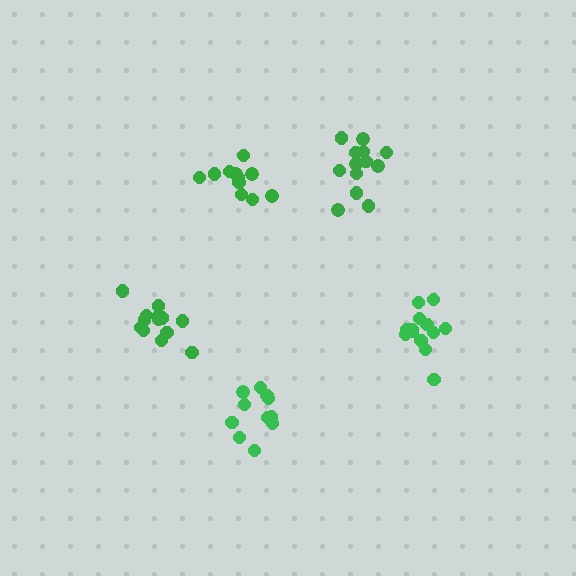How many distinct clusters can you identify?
There are 5 distinct clusters.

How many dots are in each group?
Group 1: 13 dots, Group 2: 13 dots, Group 3: 13 dots, Group 4: 11 dots, Group 5: 11 dots (61 total).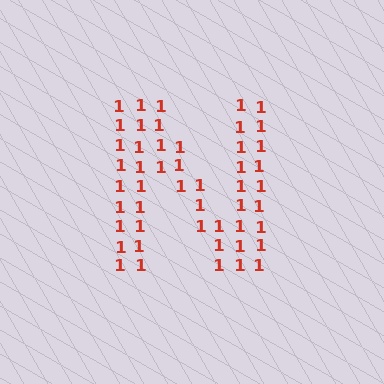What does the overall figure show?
The overall figure shows the letter N.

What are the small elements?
The small elements are digit 1's.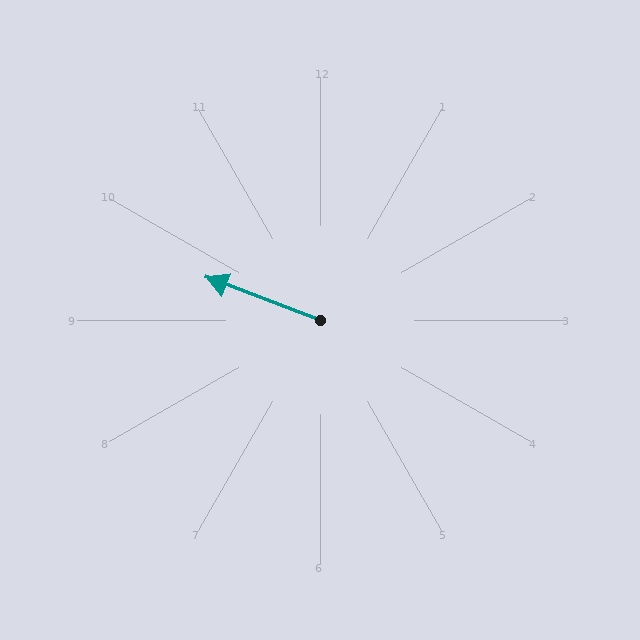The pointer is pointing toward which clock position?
Roughly 10 o'clock.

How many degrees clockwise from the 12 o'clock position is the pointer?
Approximately 291 degrees.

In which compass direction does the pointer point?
West.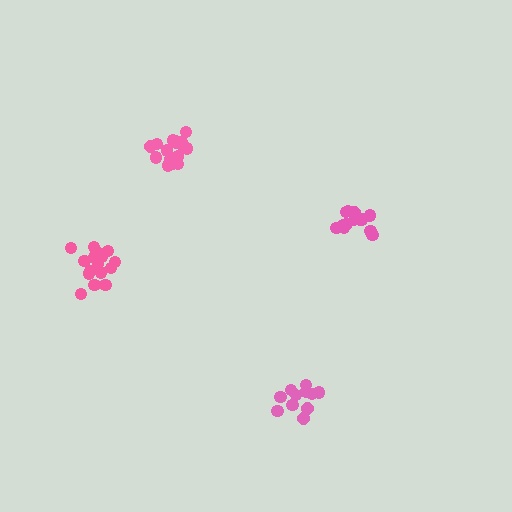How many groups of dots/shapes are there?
There are 4 groups.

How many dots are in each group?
Group 1: 11 dots, Group 2: 13 dots, Group 3: 16 dots, Group 4: 17 dots (57 total).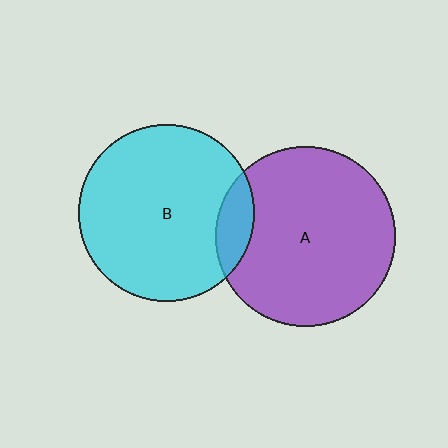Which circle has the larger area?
Circle A (purple).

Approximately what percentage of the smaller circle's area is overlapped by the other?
Approximately 10%.